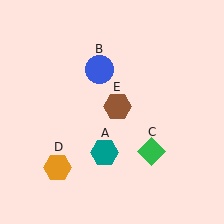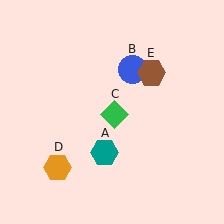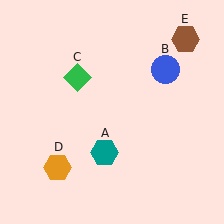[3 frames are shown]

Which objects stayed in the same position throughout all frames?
Teal hexagon (object A) and orange hexagon (object D) remained stationary.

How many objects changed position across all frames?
3 objects changed position: blue circle (object B), green diamond (object C), brown hexagon (object E).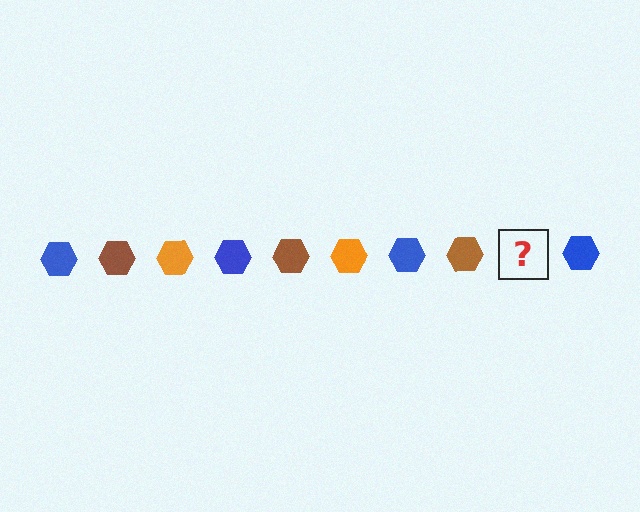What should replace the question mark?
The question mark should be replaced with an orange hexagon.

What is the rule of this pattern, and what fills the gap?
The rule is that the pattern cycles through blue, brown, orange hexagons. The gap should be filled with an orange hexagon.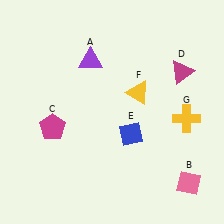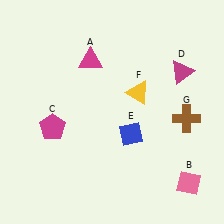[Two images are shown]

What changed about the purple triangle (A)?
In Image 1, A is purple. In Image 2, it changed to magenta.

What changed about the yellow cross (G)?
In Image 1, G is yellow. In Image 2, it changed to brown.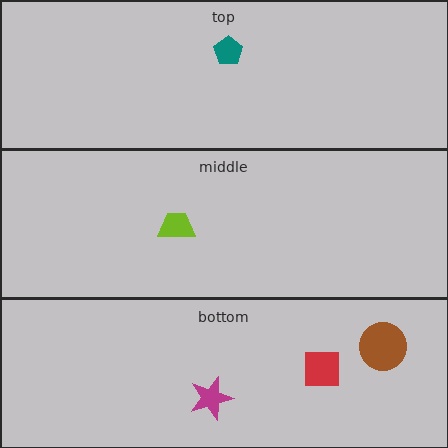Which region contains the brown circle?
The bottom region.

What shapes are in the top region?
The teal pentagon.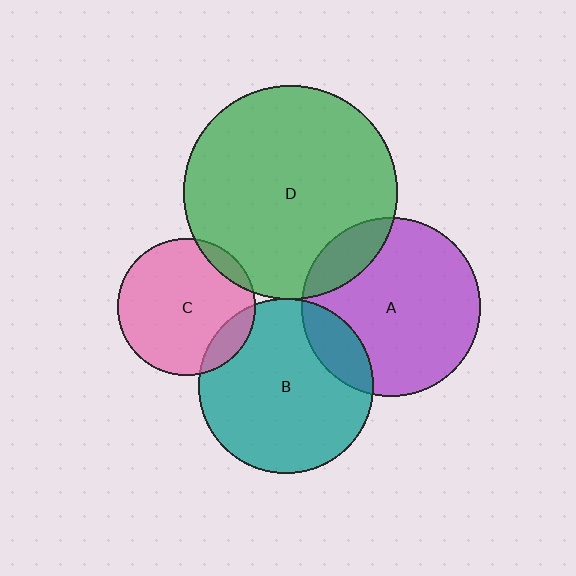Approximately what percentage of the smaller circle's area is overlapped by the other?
Approximately 10%.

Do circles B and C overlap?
Yes.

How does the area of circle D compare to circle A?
Approximately 1.4 times.